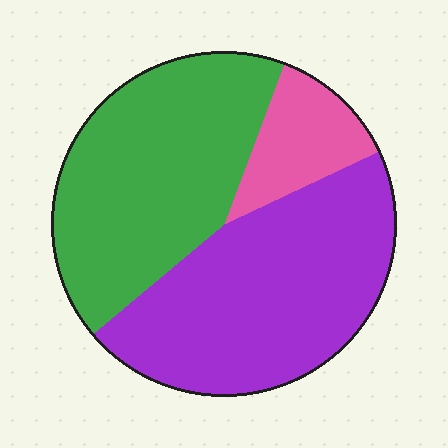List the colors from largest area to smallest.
From largest to smallest: purple, green, pink.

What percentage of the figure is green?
Green covers 42% of the figure.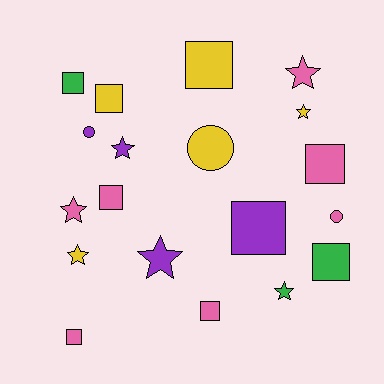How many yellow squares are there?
There are 2 yellow squares.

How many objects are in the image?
There are 19 objects.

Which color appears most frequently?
Pink, with 7 objects.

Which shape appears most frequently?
Square, with 9 objects.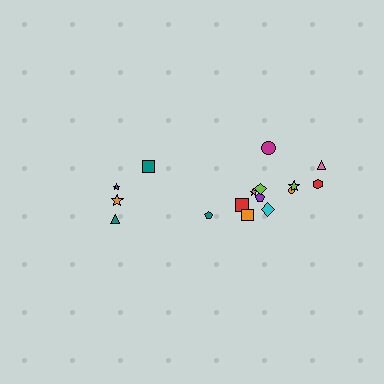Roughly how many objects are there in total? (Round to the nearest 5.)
Roughly 15 objects in total.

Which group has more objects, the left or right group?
The right group.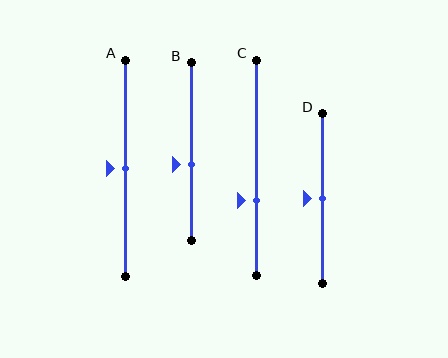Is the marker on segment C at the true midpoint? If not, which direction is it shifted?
No, the marker on segment C is shifted downward by about 15% of the segment length.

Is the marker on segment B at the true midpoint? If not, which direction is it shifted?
No, the marker on segment B is shifted downward by about 7% of the segment length.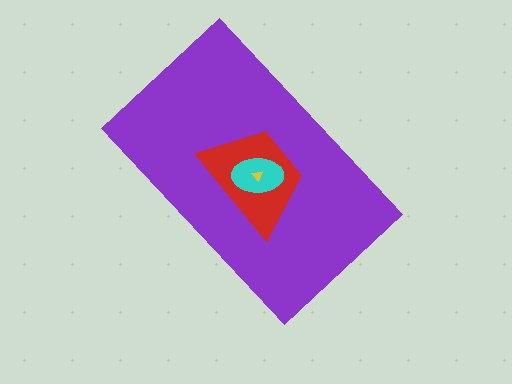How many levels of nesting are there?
4.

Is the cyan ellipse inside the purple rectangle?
Yes.